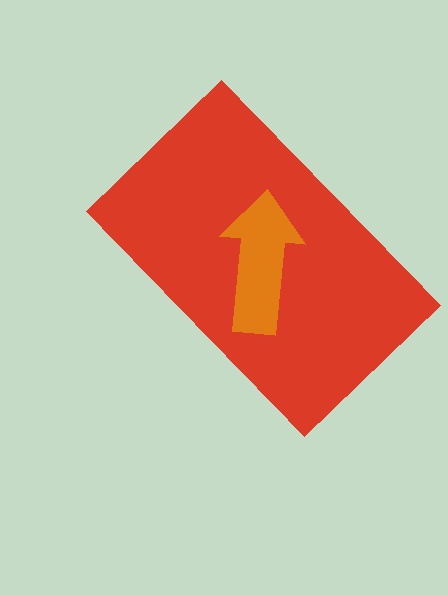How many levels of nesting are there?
2.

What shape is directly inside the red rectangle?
The orange arrow.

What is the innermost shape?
The orange arrow.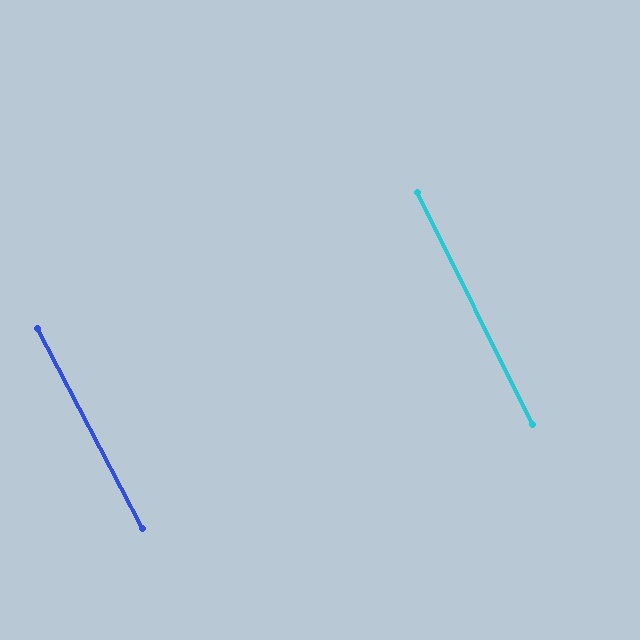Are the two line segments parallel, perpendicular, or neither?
Parallel — their directions differ by only 1.1°.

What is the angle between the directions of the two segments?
Approximately 1 degree.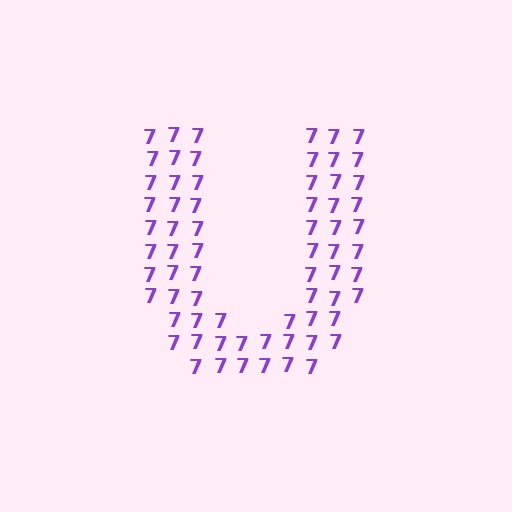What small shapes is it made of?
It is made of small digit 7's.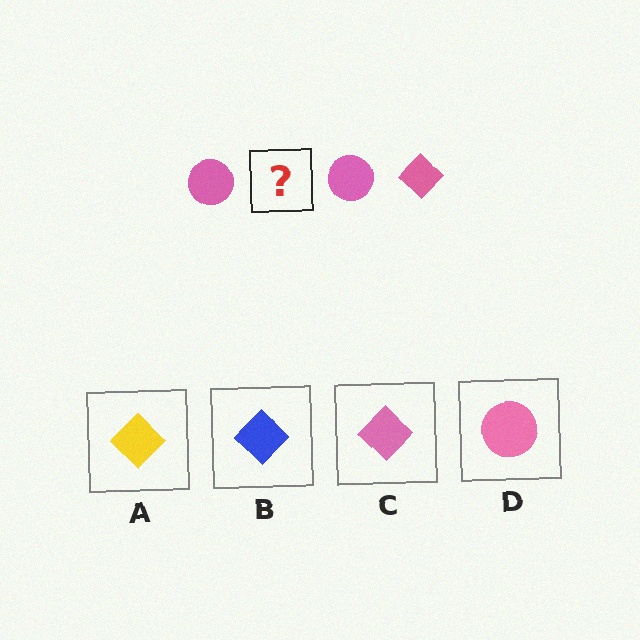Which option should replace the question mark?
Option C.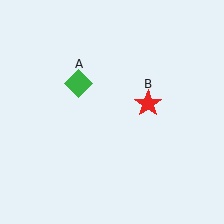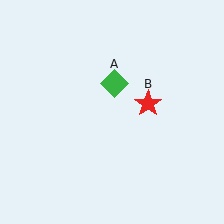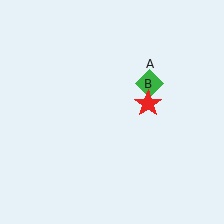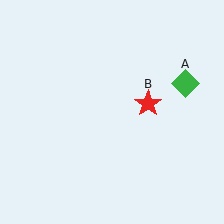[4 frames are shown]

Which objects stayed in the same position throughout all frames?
Red star (object B) remained stationary.